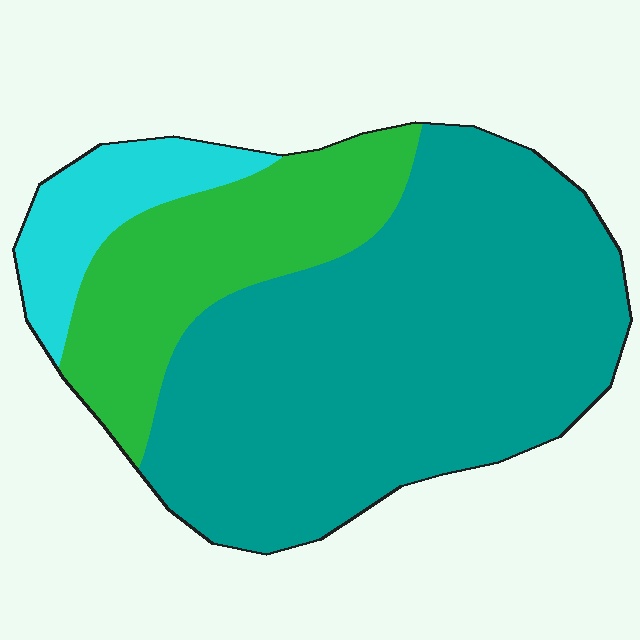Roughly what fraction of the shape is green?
Green covers around 25% of the shape.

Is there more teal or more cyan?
Teal.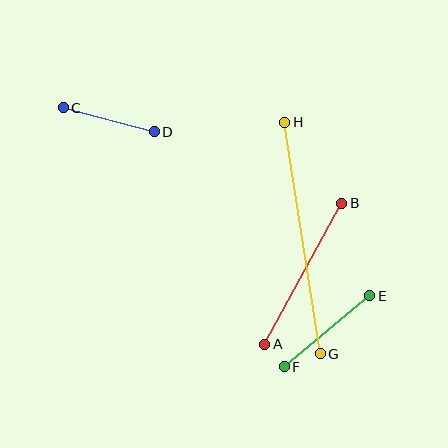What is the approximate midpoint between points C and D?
The midpoint is at approximately (109, 120) pixels.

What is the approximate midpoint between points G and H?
The midpoint is at approximately (303, 238) pixels.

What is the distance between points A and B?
The distance is approximately 161 pixels.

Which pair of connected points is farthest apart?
Points G and H are farthest apart.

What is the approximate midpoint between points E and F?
The midpoint is at approximately (327, 331) pixels.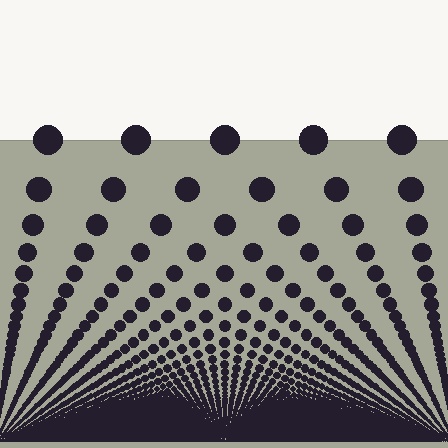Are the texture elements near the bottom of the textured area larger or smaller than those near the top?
Smaller. The gradient is inverted — elements near the bottom are smaller and denser.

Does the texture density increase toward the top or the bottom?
Density increases toward the bottom.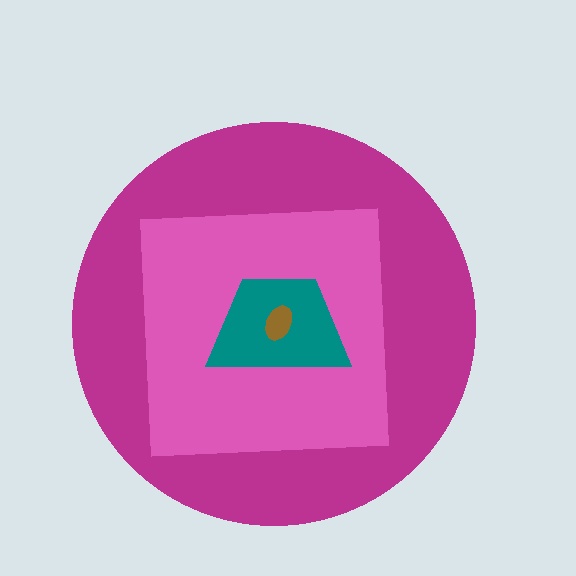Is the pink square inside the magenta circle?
Yes.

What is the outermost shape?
The magenta circle.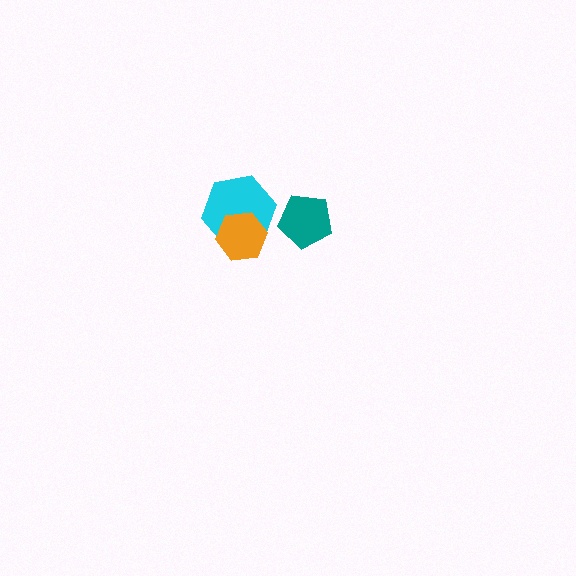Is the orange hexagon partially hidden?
No, no other shape covers it.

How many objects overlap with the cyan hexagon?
1 object overlaps with the cyan hexagon.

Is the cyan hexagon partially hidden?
Yes, it is partially covered by another shape.